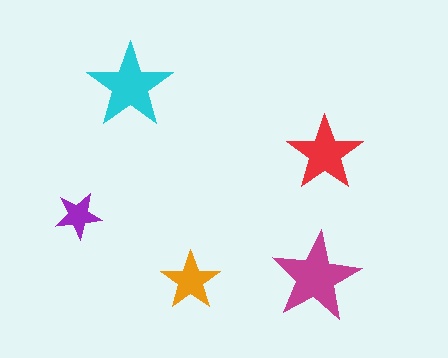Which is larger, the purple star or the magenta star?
The magenta one.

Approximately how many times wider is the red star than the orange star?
About 1.5 times wider.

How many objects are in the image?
There are 5 objects in the image.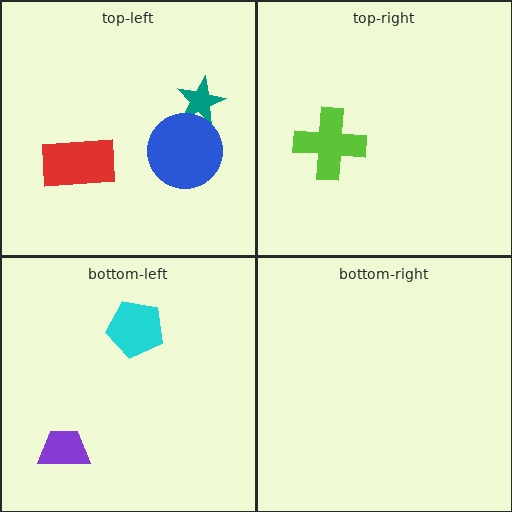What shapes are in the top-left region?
The teal star, the red rectangle, the blue circle.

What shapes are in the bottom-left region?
The purple trapezoid, the cyan pentagon.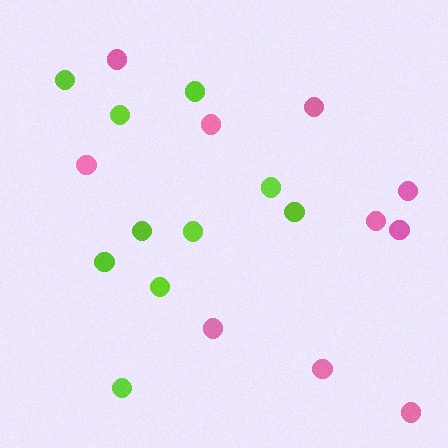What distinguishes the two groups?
There are 2 groups: one group of lime circles (10) and one group of pink circles (10).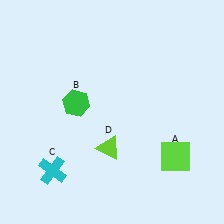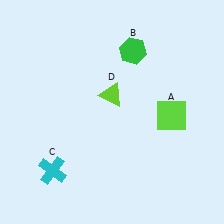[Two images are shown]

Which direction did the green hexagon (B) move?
The green hexagon (B) moved right.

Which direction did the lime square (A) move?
The lime square (A) moved up.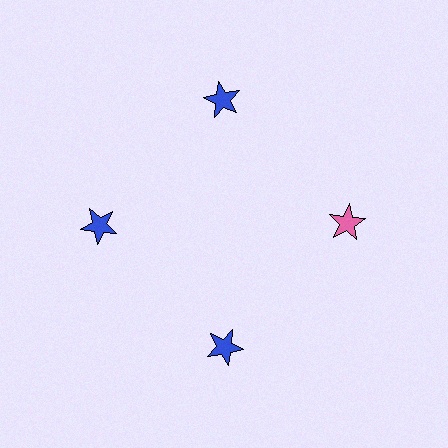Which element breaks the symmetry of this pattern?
The pink star at roughly the 3 o'clock position breaks the symmetry. All other shapes are blue stars.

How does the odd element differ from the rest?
It has a different color: pink instead of blue.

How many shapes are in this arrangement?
There are 4 shapes arranged in a ring pattern.